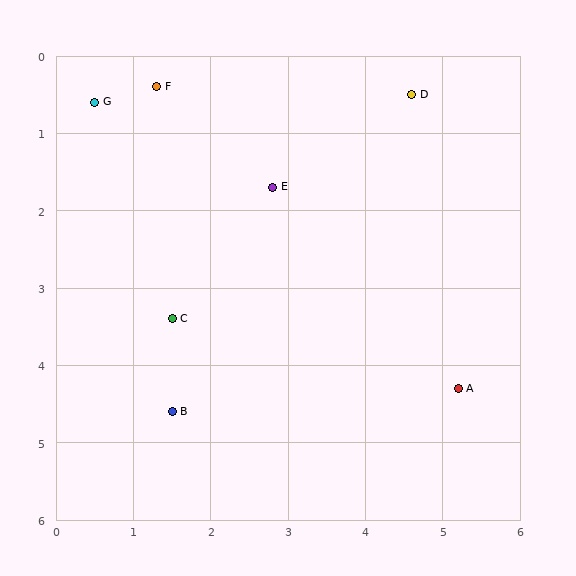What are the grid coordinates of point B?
Point B is at approximately (1.5, 4.6).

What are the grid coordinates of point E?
Point E is at approximately (2.8, 1.7).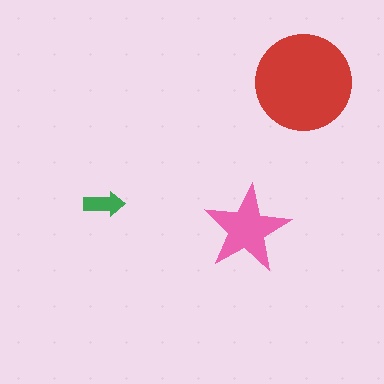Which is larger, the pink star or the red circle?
The red circle.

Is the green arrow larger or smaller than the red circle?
Smaller.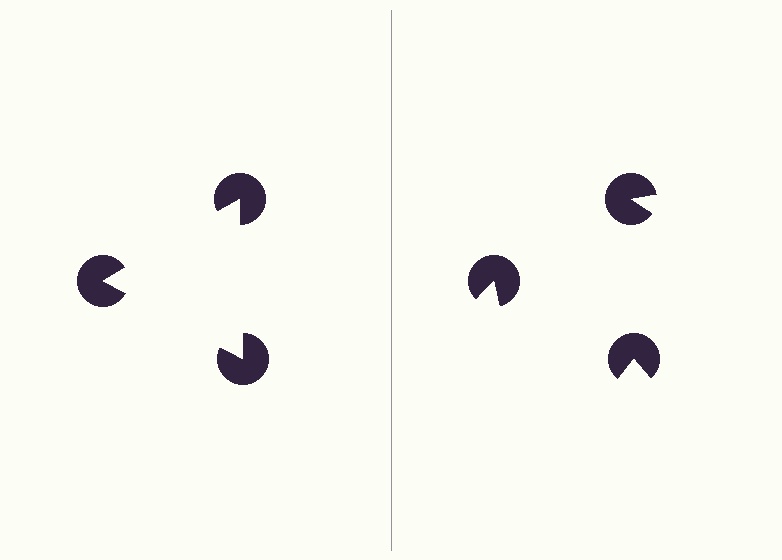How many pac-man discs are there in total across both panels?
6 — 3 on each side.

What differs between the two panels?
The pac-man discs are positioned identically on both sides; only the wedge orientations differ. On the left they align to a triangle; on the right they are misaligned.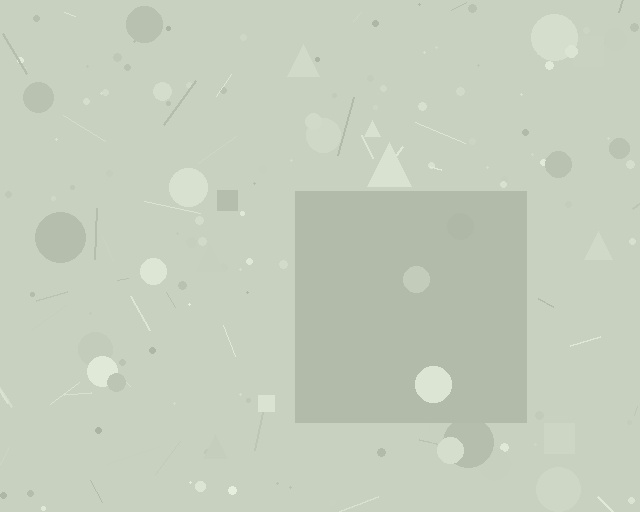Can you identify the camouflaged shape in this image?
The camouflaged shape is a square.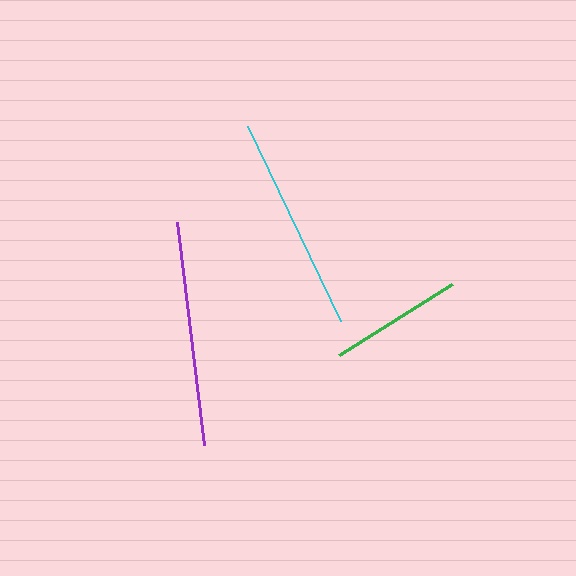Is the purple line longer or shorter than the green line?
The purple line is longer than the green line.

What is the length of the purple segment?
The purple segment is approximately 225 pixels long.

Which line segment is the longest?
The purple line is the longest at approximately 225 pixels.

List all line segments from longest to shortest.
From longest to shortest: purple, cyan, green.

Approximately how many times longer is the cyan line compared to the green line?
The cyan line is approximately 1.6 times the length of the green line.